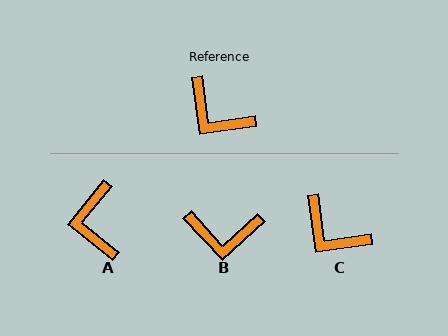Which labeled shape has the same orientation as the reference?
C.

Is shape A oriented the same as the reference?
No, it is off by about 47 degrees.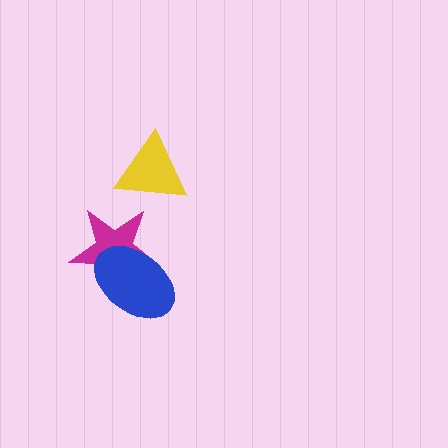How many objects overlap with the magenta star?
1 object overlaps with the magenta star.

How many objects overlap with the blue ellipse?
1 object overlaps with the blue ellipse.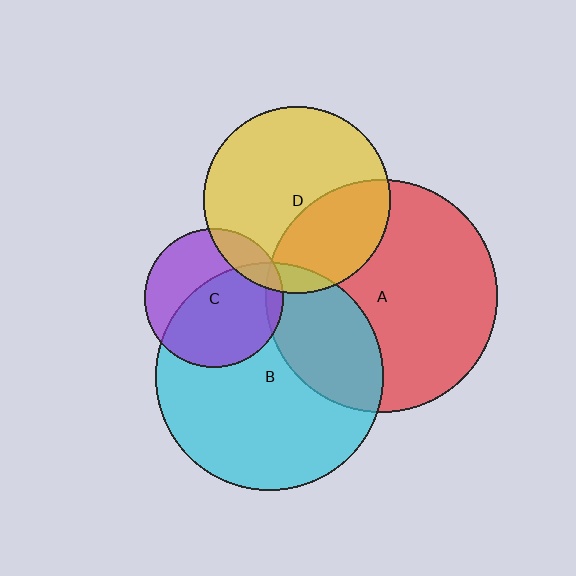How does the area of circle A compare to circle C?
Approximately 2.8 times.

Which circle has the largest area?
Circle A (red).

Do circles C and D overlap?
Yes.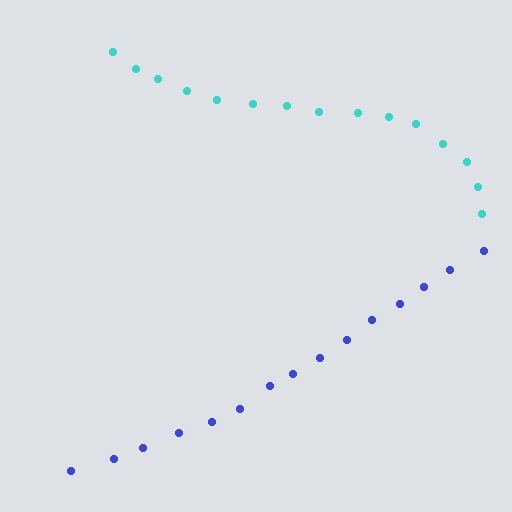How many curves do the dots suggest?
There are 2 distinct paths.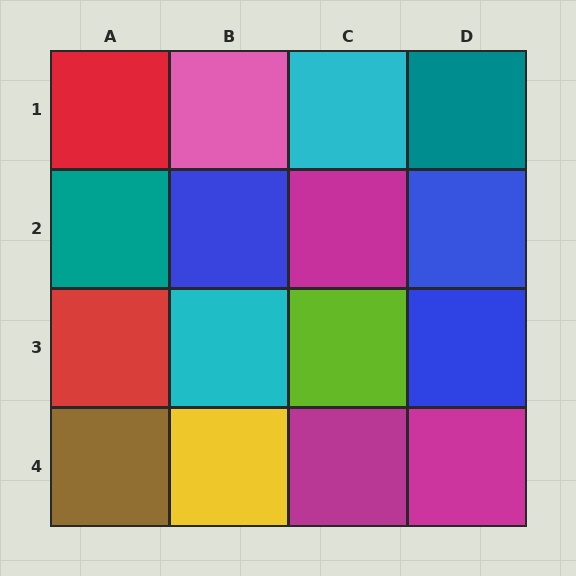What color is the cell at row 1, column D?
Teal.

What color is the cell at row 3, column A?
Red.